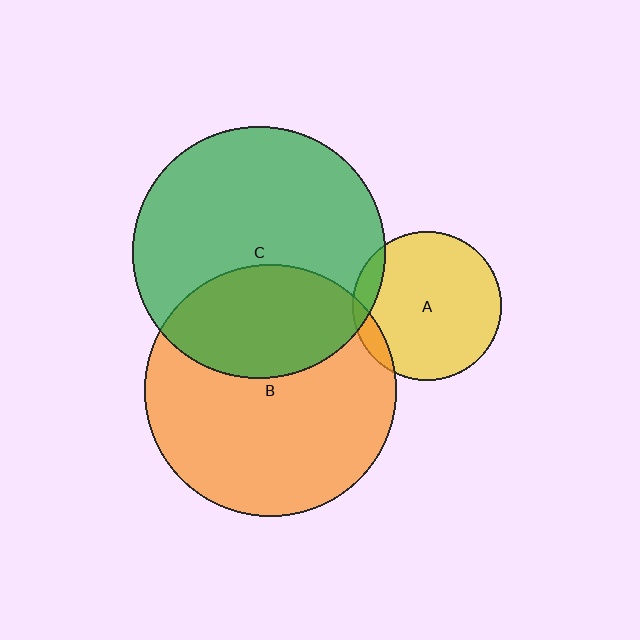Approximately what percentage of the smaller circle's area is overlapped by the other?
Approximately 10%.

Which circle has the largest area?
Circle C (green).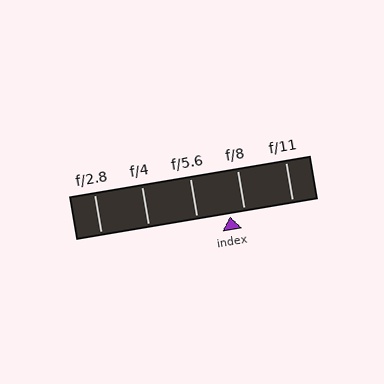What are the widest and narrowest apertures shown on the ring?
The widest aperture shown is f/2.8 and the narrowest is f/11.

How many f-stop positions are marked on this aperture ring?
There are 5 f-stop positions marked.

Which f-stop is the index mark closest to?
The index mark is closest to f/8.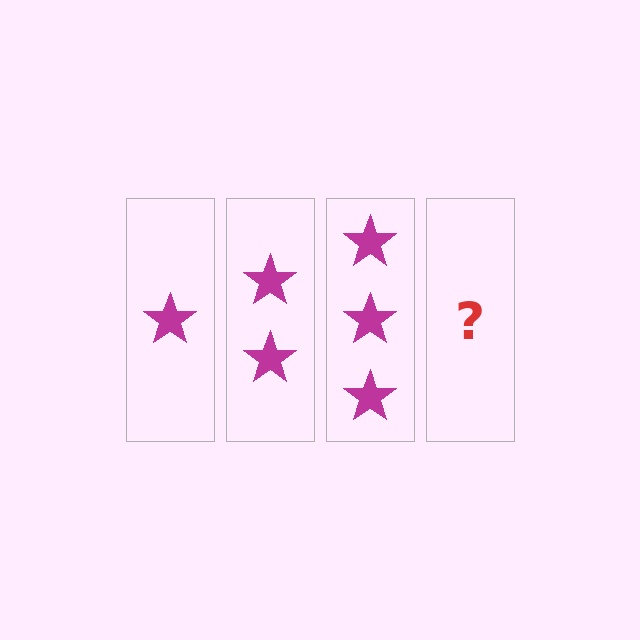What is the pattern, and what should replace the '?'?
The pattern is that each step adds one more star. The '?' should be 4 stars.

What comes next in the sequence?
The next element should be 4 stars.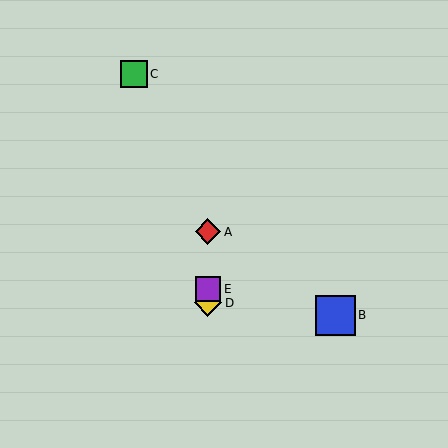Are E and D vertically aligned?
Yes, both are at x≈208.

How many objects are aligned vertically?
3 objects (A, D, E) are aligned vertically.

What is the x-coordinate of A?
Object A is at x≈208.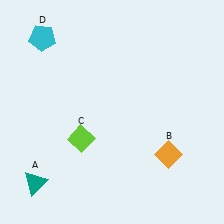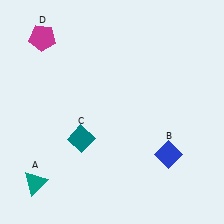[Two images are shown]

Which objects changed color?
B changed from orange to blue. C changed from lime to teal. D changed from cyan to magenta.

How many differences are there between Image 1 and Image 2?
There are 3 differences between the two images.